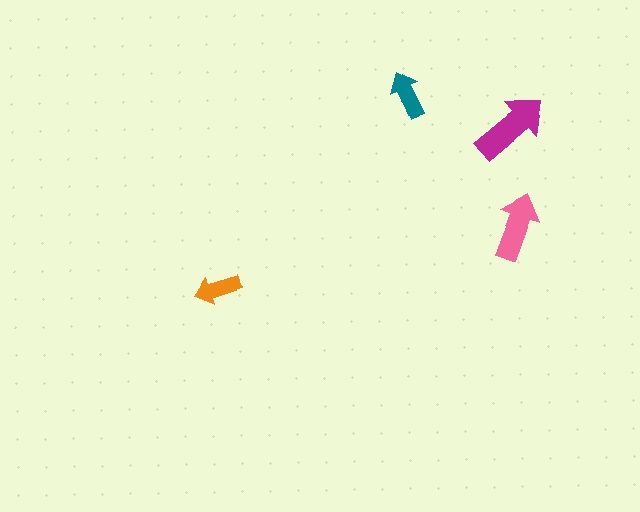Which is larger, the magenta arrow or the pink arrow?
The magenta one.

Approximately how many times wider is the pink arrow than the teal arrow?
About 1.5 times wider.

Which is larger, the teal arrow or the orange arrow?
The teal one.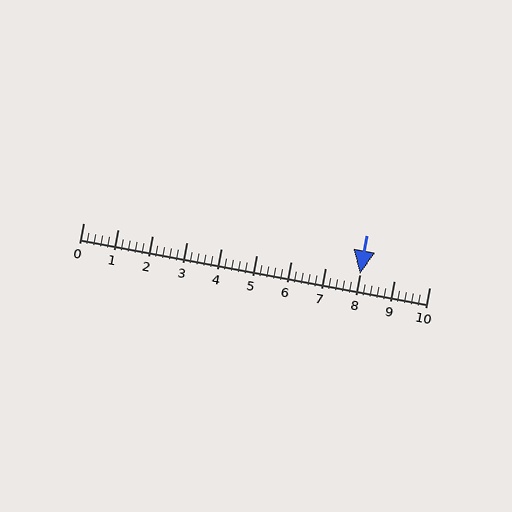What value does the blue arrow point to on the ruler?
The blue arrow points to approximately 8.0.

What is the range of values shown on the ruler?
The ruler shows values from 0 to 10.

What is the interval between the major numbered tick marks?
The major tick marks are spaced 1 units apart.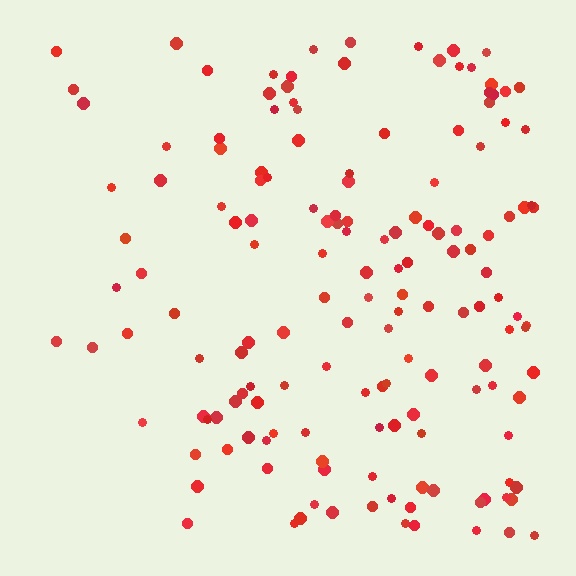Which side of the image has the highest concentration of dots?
The right.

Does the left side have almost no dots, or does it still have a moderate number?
Still a moderate number, just noticeably fewer than the right.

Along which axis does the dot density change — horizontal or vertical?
Horizontal.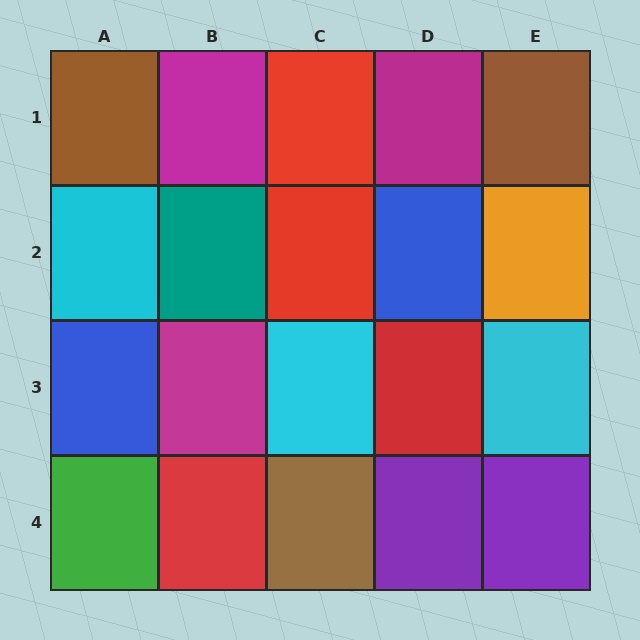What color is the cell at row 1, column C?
Red.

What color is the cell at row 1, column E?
Brown.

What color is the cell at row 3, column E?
Cyan.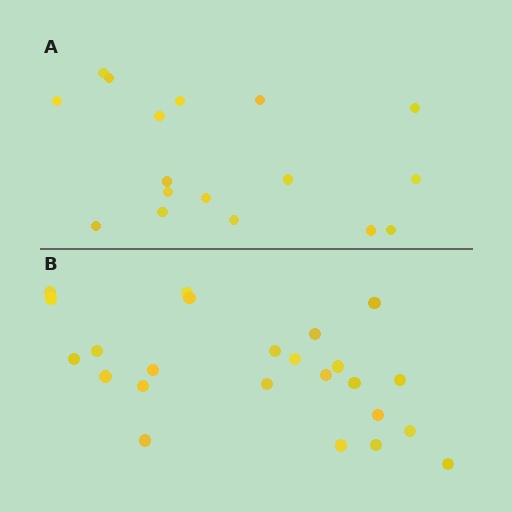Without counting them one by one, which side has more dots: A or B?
Region B (the bottom region) has more dots.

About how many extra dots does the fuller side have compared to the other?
Region B has roughly 8 or so more dots than region A.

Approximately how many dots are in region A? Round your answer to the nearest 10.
About 20 dots. (The exact count is 17, which rounds to 20.)